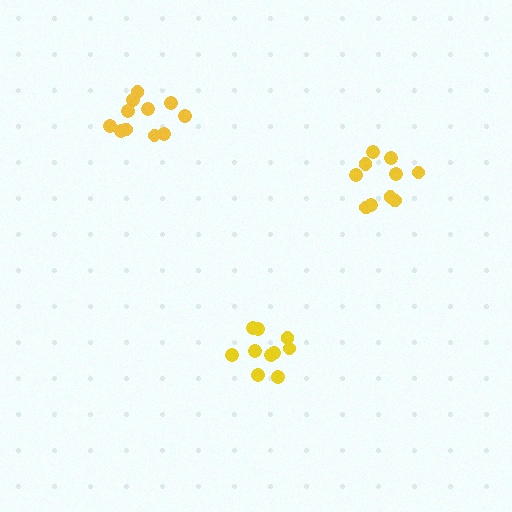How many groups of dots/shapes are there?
There are 3 groups.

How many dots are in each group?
Group 1: 10 dots, Group 2: 11 dots, Group 3: 10 dots (31 total).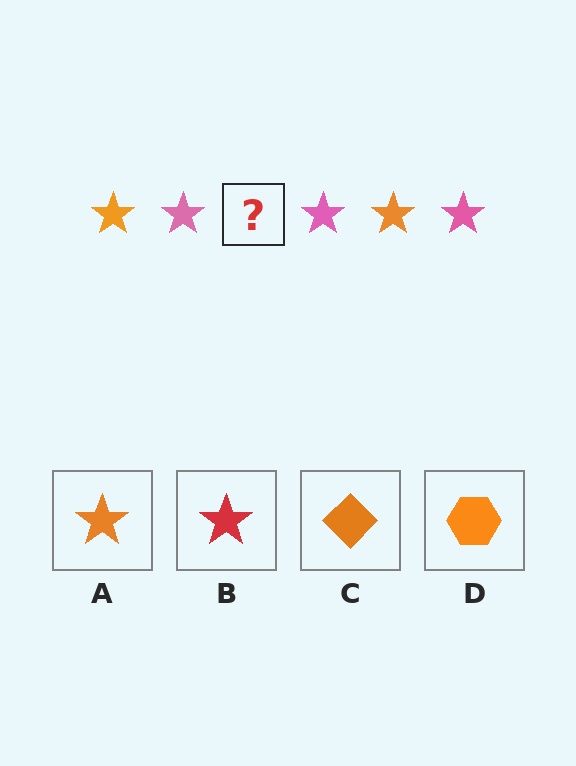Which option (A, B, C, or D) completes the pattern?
A.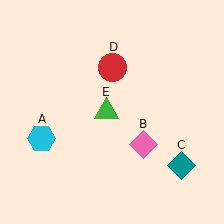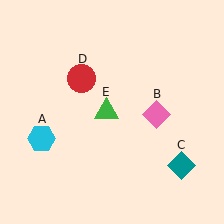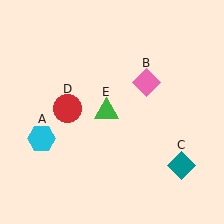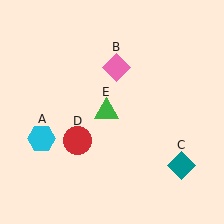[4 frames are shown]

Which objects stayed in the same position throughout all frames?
Cyan hexagon (object A) and teal diamond (object C) and green triangle (object E) remained stationary.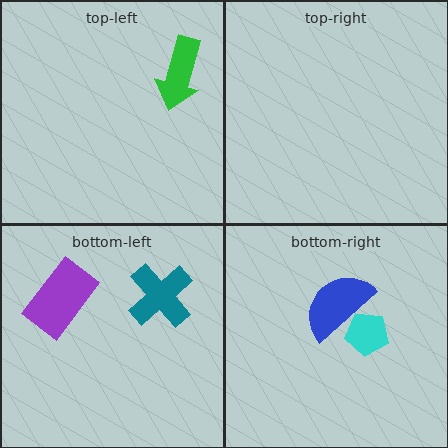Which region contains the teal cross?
The bottom-left region.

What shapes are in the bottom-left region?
The purple rectangle, the teal cross.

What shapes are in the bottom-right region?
The blue semicircle, the cyan pentagon.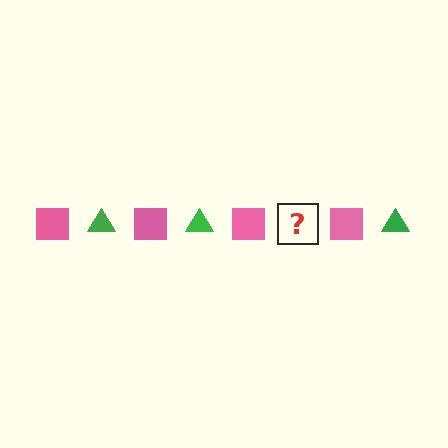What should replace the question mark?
The question mark should be replaced with a green triangle.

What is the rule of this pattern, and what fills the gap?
The rule is that the pattern alternates between pink square and green triangle. The gap should be filled with a green triangle.